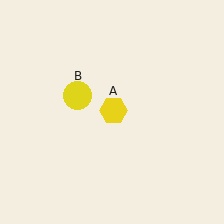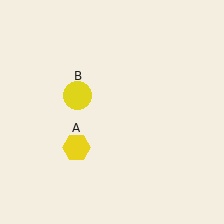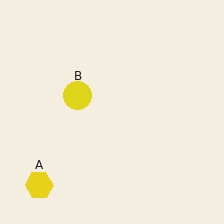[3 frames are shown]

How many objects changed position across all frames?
1 object changed position: yellow hexagon (object A).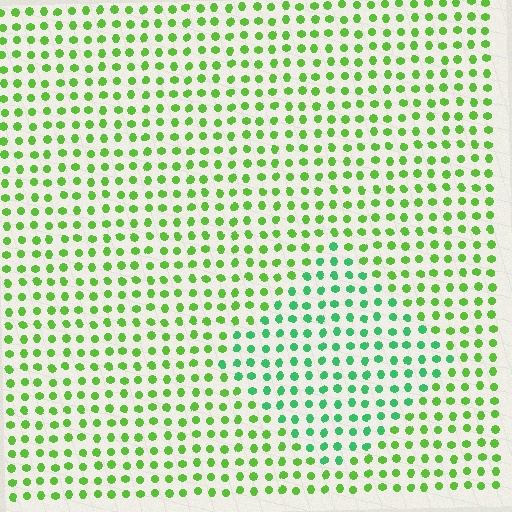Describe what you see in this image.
The image is filled with small lime elements in a uniform arrangement. A diamond-shaped region is visible where the elements are tinted to a slightly different hue, forming a subtle color boundary.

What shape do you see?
I see a diamond.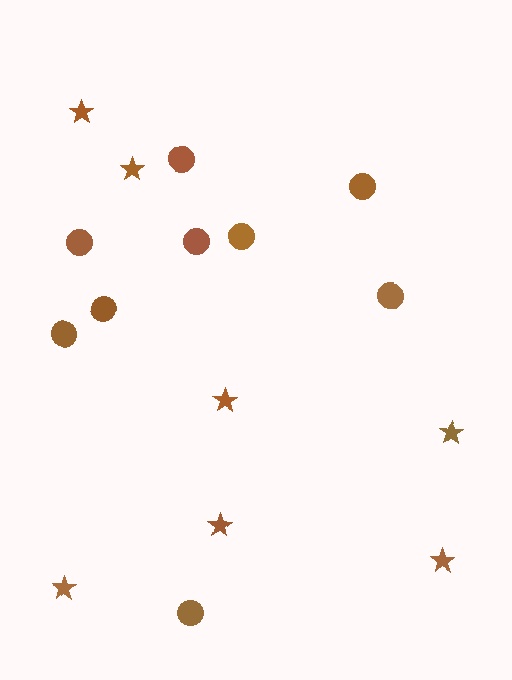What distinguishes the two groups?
There are 2 groups: one group of circles (9) and one group of stars (7).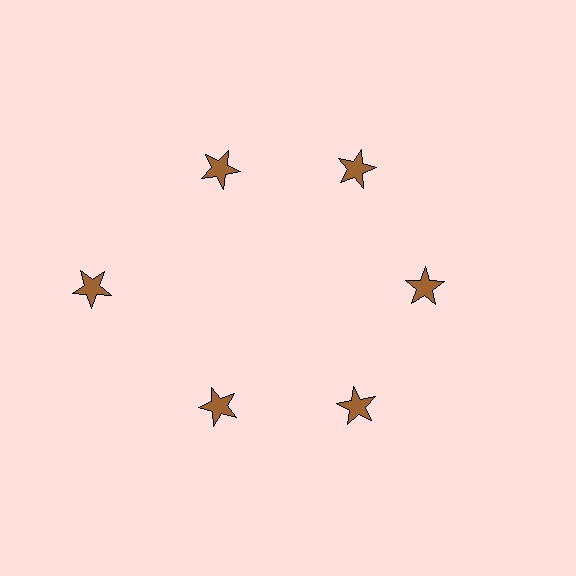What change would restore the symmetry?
The symmetry would be restored by moving it inward, back onto the ring so that all 6 stars sit at equal angles and equal distance from the center.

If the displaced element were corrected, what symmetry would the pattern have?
It would have 6-fold rotational symmetry — the pattern would map onto itself every 60 degrees.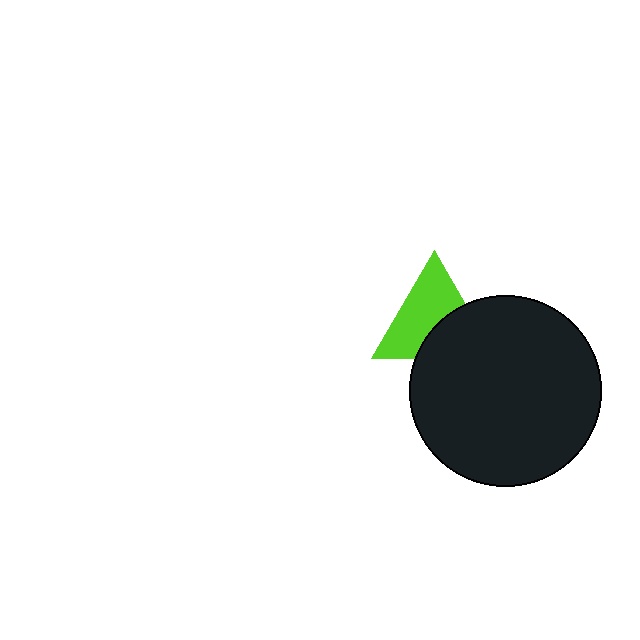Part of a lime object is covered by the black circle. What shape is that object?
It is a triangle.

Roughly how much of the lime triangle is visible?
About half of it is visible (roughly 61%).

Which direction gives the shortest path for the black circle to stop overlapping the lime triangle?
Moving down gives the shortest separation.